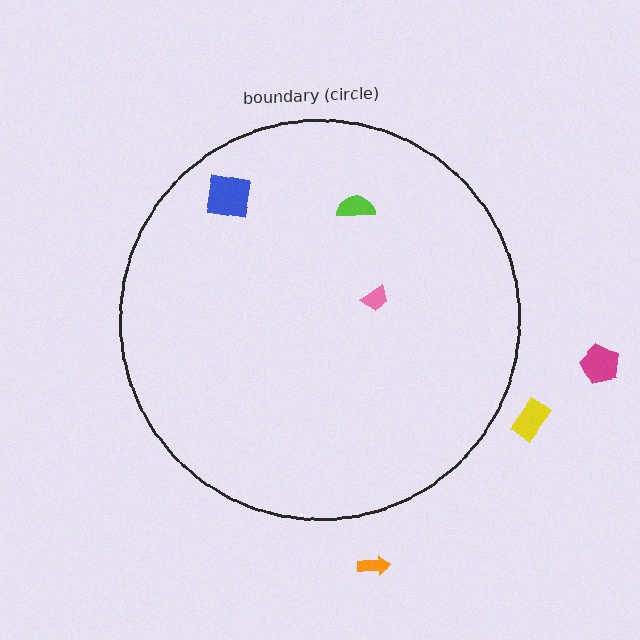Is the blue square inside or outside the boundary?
Inside.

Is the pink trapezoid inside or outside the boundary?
Inside.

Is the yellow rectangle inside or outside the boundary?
Outside.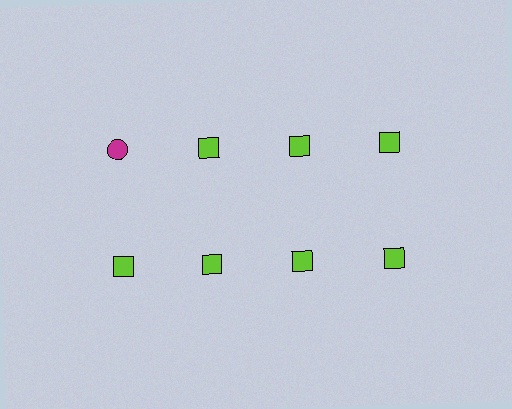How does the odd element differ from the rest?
It differs in both color (magenta instead of lime) and shape (circle instead of square).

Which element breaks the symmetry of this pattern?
The magenta circle in the top row, leftmost column breaks the symmetry. All other shapes are lime squares.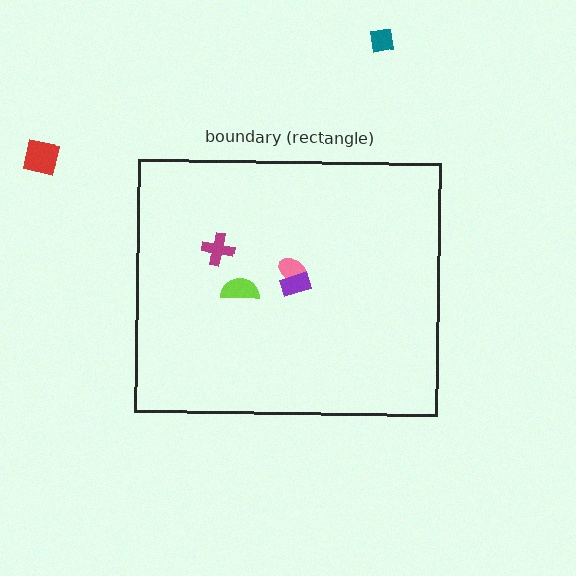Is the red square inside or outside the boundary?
Outside.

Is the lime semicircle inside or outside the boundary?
Inside.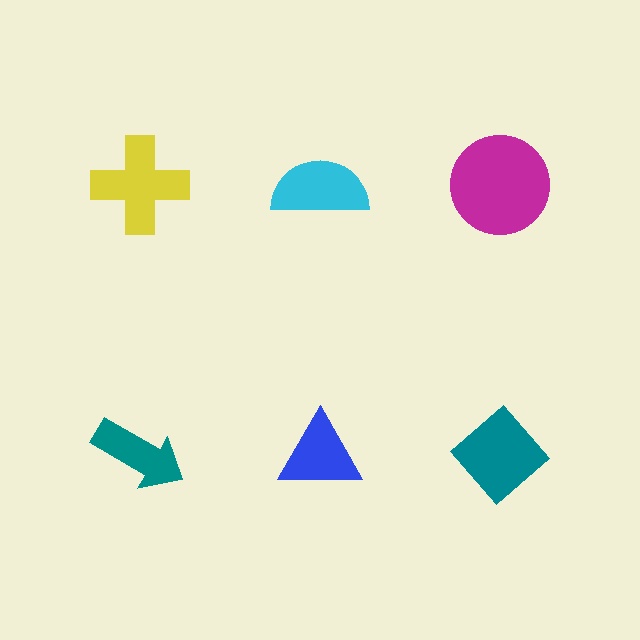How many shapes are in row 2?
3 shapes.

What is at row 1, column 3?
A magenta circle.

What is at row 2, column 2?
A blue triangle.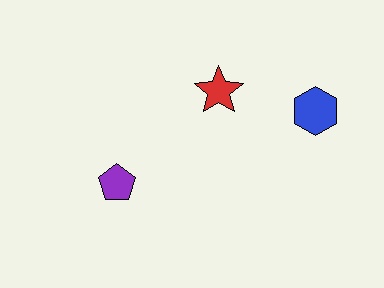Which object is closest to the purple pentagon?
The red star is closest to the purple pentagon.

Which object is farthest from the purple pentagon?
The blue hexagon is farthest from the purple pentagon.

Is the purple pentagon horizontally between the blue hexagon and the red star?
No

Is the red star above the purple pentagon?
Yes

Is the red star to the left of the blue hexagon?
Yes